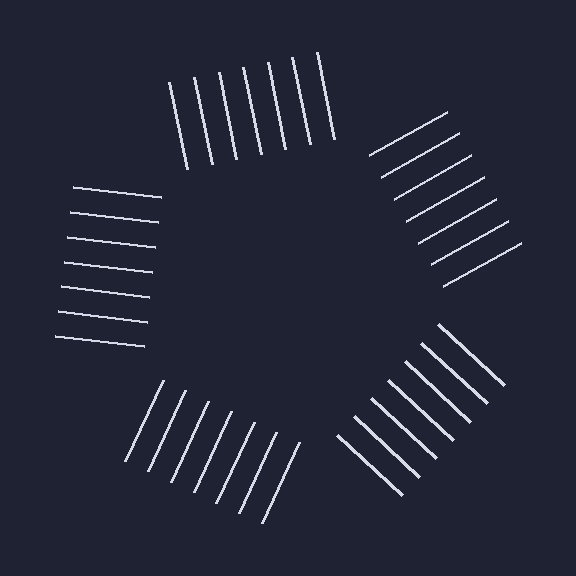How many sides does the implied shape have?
5 sides — the line-ends trace a pentagon.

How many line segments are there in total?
35 — 7 along each of the 5 edges.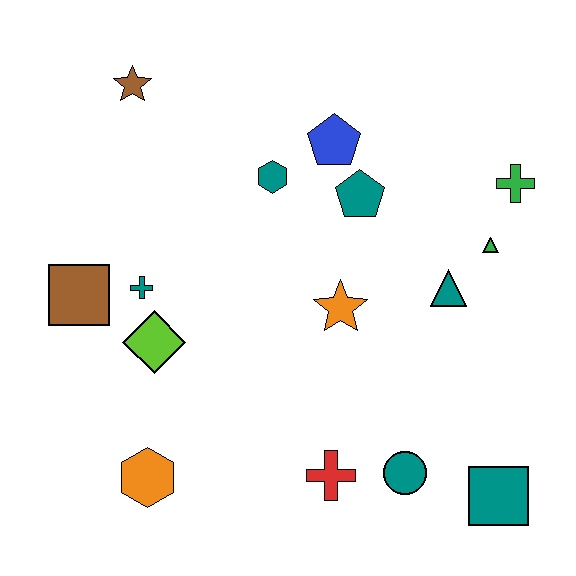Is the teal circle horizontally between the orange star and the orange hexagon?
No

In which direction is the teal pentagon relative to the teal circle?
The teal pentagon is above the teal circle.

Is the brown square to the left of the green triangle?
Yes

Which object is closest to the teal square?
The teal circle is closest to the teal square.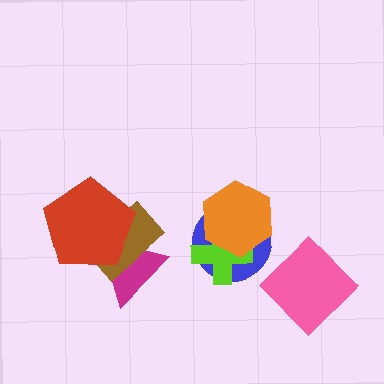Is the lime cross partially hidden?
Yes, it is partially covered by another shape.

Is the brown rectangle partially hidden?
Yes, it is partially covered by another shape.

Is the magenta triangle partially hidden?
Yes, it is partially covered by another shape.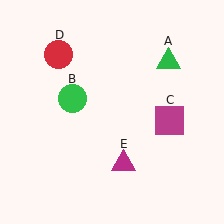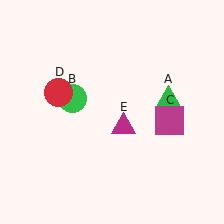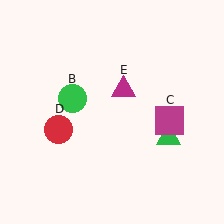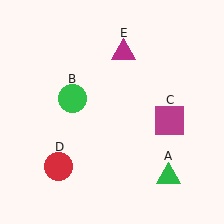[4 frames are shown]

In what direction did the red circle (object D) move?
The red circle (object D) moved down.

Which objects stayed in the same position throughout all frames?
Green circle (object B) and magenta square (object C) remained stationary.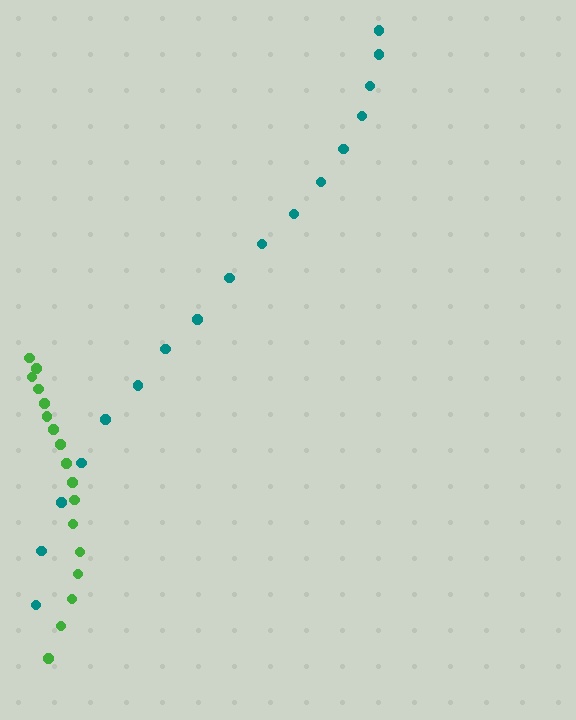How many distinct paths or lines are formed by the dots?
There are 2 distinct paths.